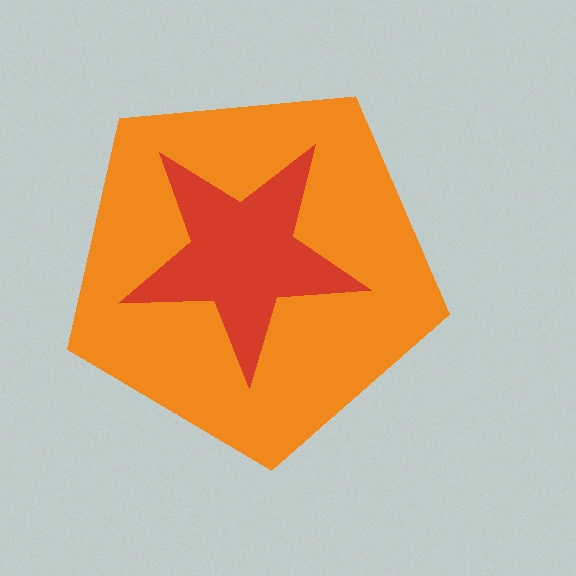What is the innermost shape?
The red star.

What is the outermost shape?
The orange pentagon.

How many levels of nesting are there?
2.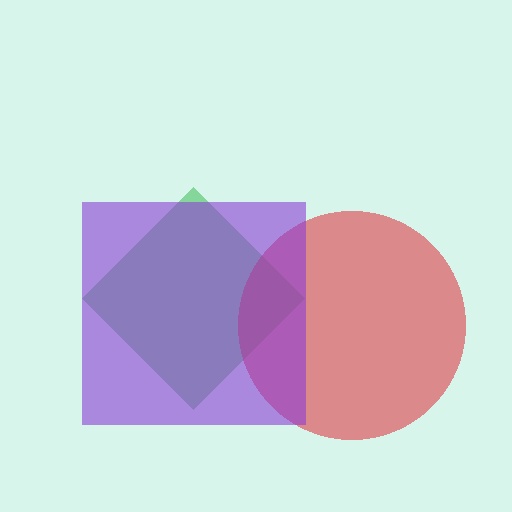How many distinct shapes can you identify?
There are 3 distinct shapes: a green diamond, a red circle, a purple square.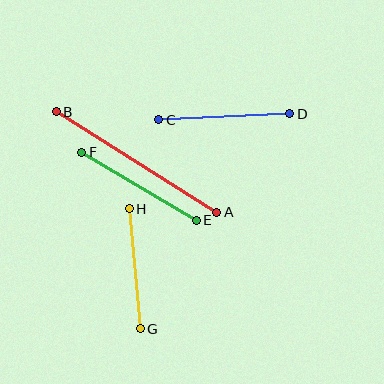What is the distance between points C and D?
The distance is approximately 131 pixels.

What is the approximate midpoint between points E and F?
The midpoint is at approximately (139, 186) pixels.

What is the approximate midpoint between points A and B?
The midpoint is at approximately (137, 162) pixels.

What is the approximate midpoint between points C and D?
The midpoint is at approximately (224, 117) pixels.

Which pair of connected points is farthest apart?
Points A and B are farthest apart.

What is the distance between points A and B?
The distance is approximately 189 pixels.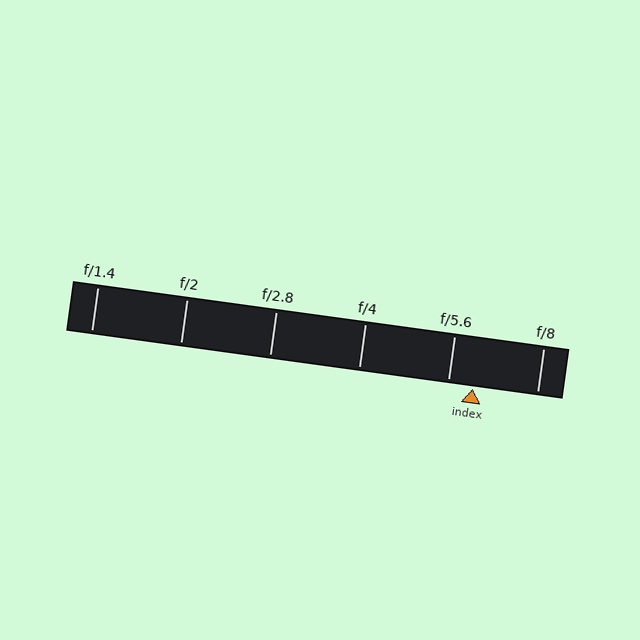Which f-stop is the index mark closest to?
The index mark is closest to f/5.6.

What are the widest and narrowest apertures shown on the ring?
The widest aperture shown is f/1.4 and the narrowest is f/8.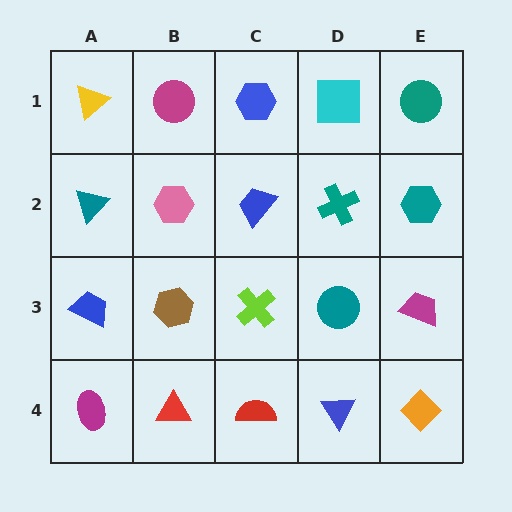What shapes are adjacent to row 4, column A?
A blue trapezoid (row 3, column A), a red triangle (row 4, column B).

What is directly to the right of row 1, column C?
A cyan square.